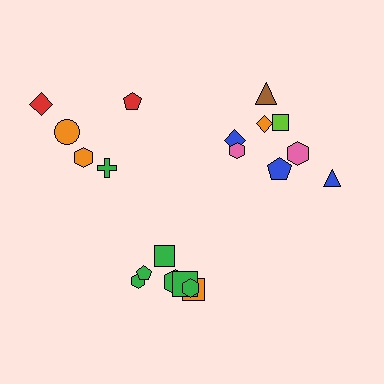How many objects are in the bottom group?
There are 8 objects.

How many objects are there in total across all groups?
There are 21 objects.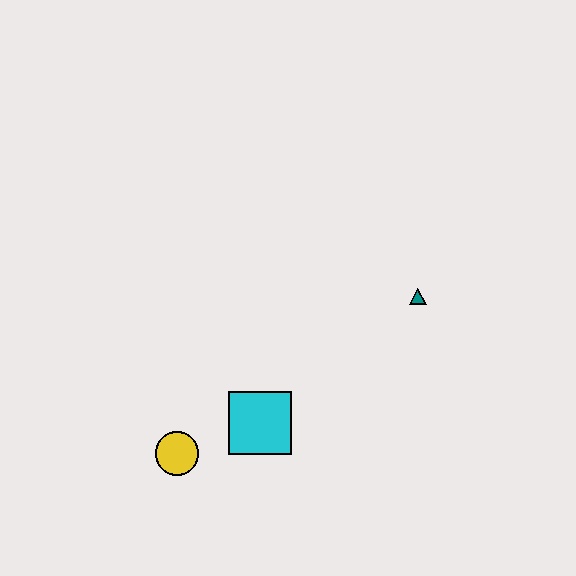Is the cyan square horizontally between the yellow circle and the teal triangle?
Yes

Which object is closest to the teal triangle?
The cyan square is closest to the teal triangle.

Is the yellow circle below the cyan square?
Yes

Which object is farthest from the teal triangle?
The yellow circle is farthest from the teal triangle.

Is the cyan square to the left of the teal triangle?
Yes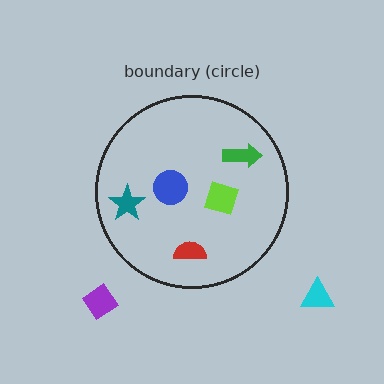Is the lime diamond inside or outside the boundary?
Inside.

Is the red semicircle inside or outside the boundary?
Inside.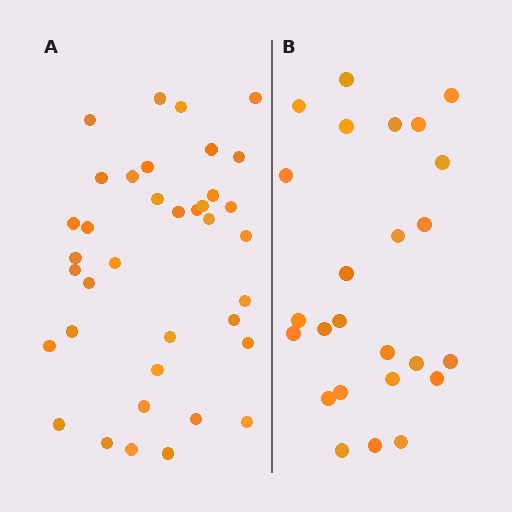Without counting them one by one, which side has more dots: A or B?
Region A (the left region) has more dots.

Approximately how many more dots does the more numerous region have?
Region A has roughly 12 or so more dots than region B.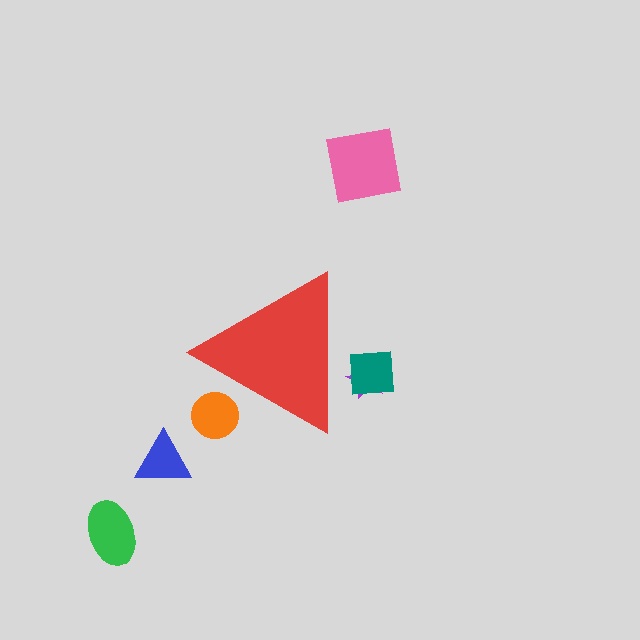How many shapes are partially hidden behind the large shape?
3 shapes are partially hidden.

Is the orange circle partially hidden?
Yes, the orange circle is partially hidden behind the red triangle.